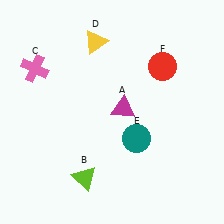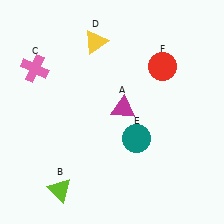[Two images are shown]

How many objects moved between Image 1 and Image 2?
1 object moved between the two images.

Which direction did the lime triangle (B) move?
The lime triangle (B) moved left.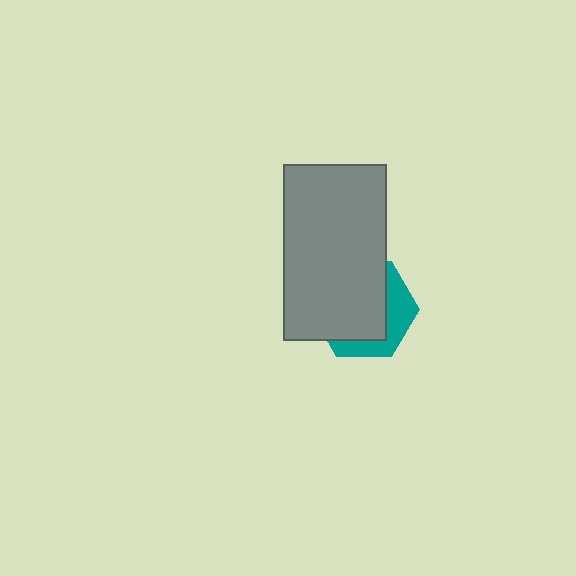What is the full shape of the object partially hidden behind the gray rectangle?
The partially hidden object is a teal hexagon.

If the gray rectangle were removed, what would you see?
You would see the complete teal hexagon.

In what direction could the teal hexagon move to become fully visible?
The teal hexagon could move toward the lower-right. That would shift it out from behind the gray rectangle entirely.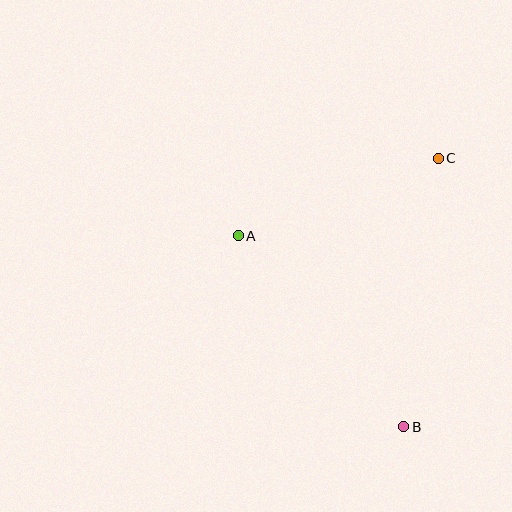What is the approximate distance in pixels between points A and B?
The distance between A and B is approximately 253 pixels.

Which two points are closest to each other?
Points A and C are closest to each other.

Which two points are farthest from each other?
Points B and C are farthest from each other.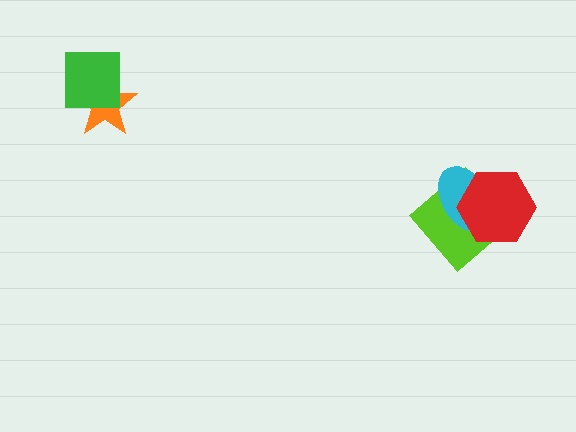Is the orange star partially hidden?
Yes, it is partially covered by another shape.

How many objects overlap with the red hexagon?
2 objects overlap with the red hexagon.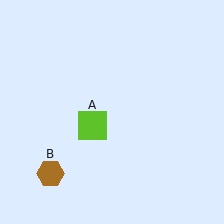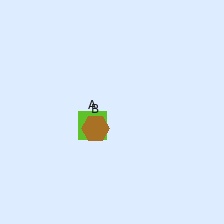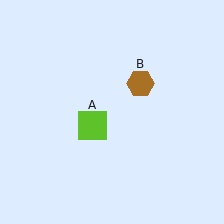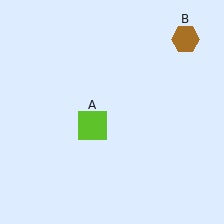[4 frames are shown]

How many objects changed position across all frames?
1 object changed position: brown hexagon (object B).